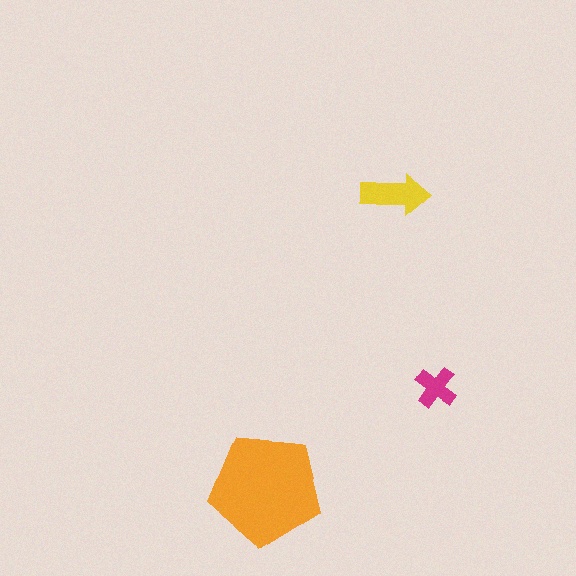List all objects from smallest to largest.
The magenta cross, the yellow arrow, the orange pentagon.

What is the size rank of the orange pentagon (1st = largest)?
1st.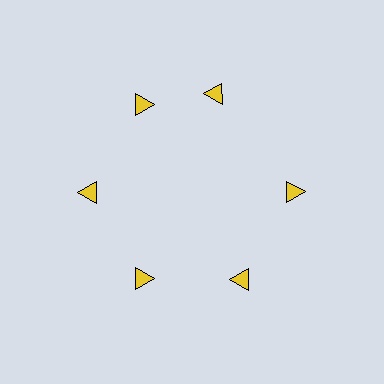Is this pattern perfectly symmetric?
No. The 6 yellow triangles are arranged in a ring, but one element near the 1 o'clock position is rotated out of alignment along the ring, breaking the 6-fold rotational symmetry.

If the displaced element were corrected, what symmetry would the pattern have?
It would have 6-fold rotational symmetry — the pattern would map onto itself every 60 degrees.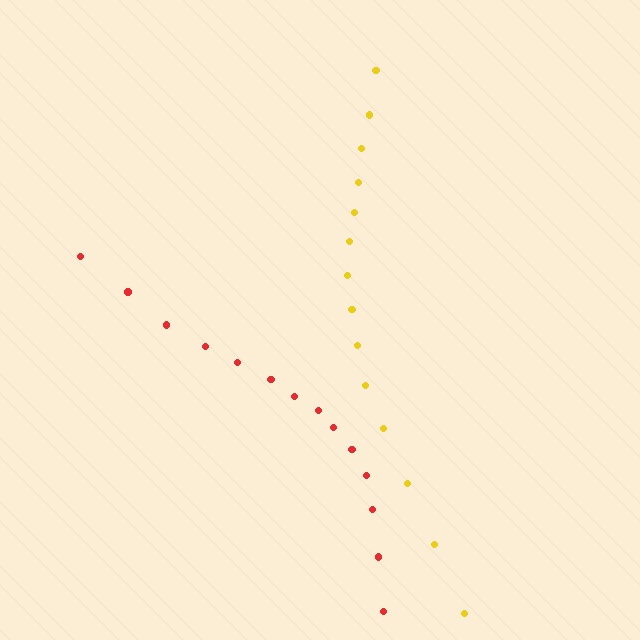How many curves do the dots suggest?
There are 2 distinct paths.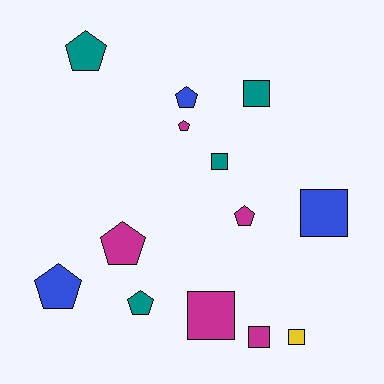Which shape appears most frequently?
Pentagon, with 7 objects.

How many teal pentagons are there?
There are 2 teal pentagons.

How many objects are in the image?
There are 13 objects.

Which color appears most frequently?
Magenta, with 5 objects.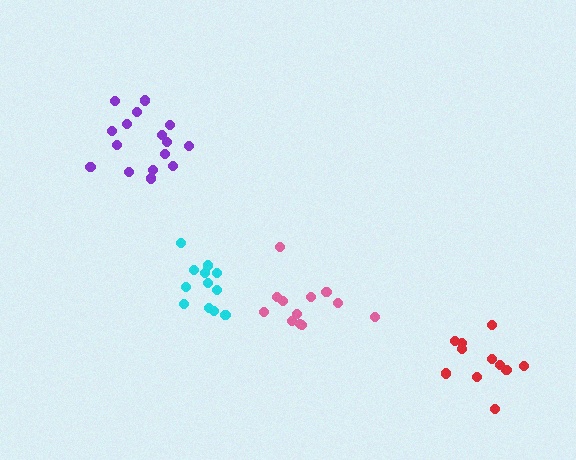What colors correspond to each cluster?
The clusters are colored: purple, cyan, pink, red.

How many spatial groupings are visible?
There are 4 spatial groupings.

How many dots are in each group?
Group 1: 16 dots, Group 2: 12 dots, Group 3: 12 dots, Group 4: 11 dots (51 total).